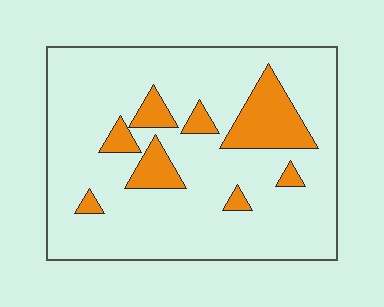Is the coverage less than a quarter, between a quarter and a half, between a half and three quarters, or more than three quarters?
Less than a quarter.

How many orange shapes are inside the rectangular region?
8.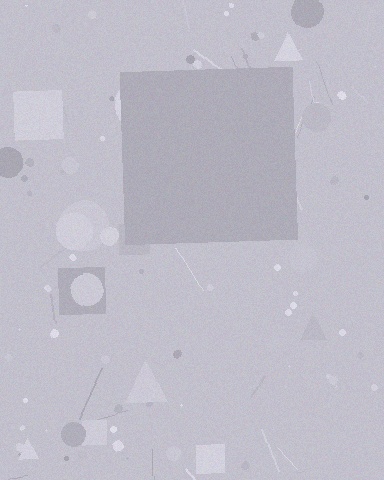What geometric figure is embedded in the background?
A square is embedded in the background.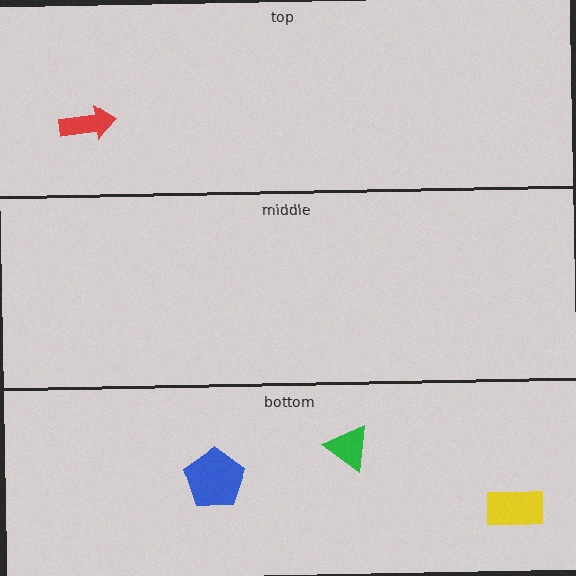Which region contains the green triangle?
The bottom region.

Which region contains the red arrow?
The top region.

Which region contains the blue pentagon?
The bottom region.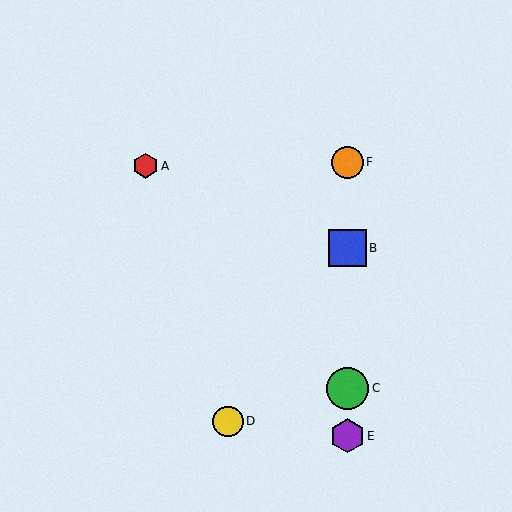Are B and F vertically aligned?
Yes, both are at x≈348.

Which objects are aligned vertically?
Objects B, C, E, F are aligned vertically.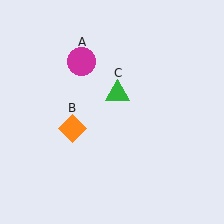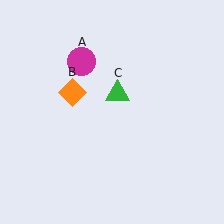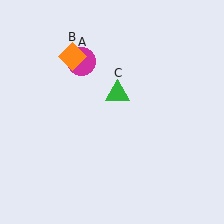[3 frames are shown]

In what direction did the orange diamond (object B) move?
The orange diamond (object B) moved up.